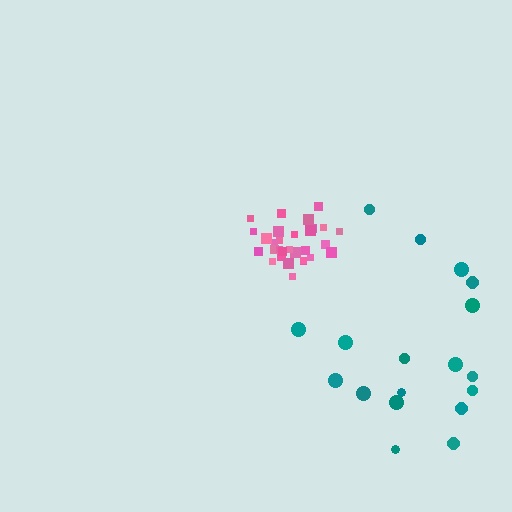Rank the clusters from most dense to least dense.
pink, teal.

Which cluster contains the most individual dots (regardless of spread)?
Pink (30).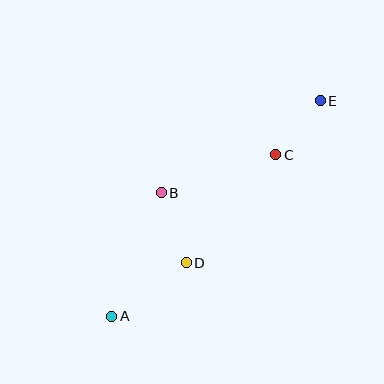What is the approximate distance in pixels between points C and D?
The distance between C and D is approximately 140 pixels.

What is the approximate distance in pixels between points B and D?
The distance between B and D is approximately 74 pixels.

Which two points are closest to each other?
Points C and E are closest to each other.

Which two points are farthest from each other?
Points A and E are farthest from each other.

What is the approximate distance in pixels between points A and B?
The distance between A and B is approximately 133 pixels.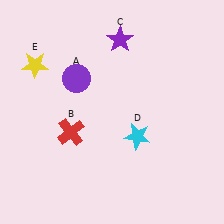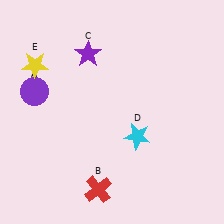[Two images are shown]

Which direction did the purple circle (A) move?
The purple circle (A) moved left.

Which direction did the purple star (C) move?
The purple star (C) moved left.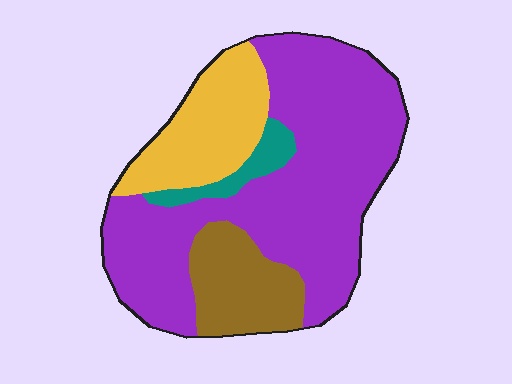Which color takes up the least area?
Teal, at roughly 5%.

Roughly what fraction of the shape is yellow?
Yellow takes up about one fifth (1/5) of the shape.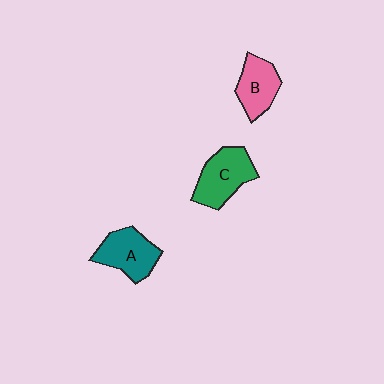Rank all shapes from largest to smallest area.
From largest to smallest: C (green), A (teal), B (pink).